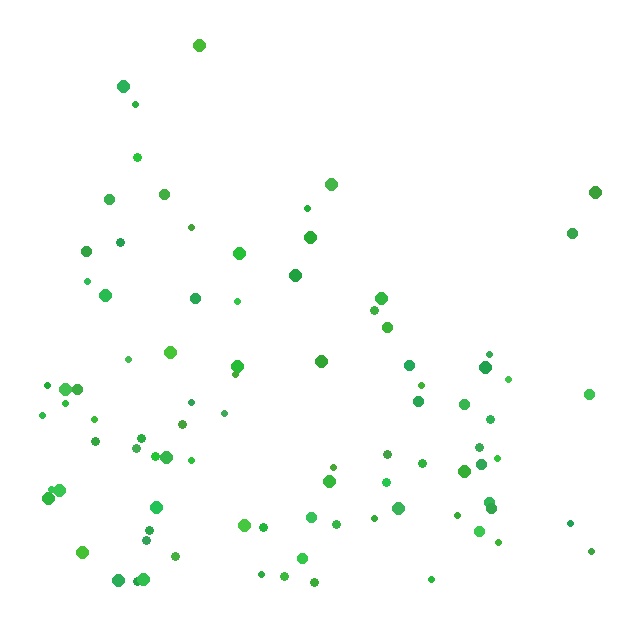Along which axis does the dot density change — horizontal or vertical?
Vertical.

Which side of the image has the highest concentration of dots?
The bottom.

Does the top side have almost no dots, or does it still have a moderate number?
Still a moderate number, just noticeably fewer than the bottom.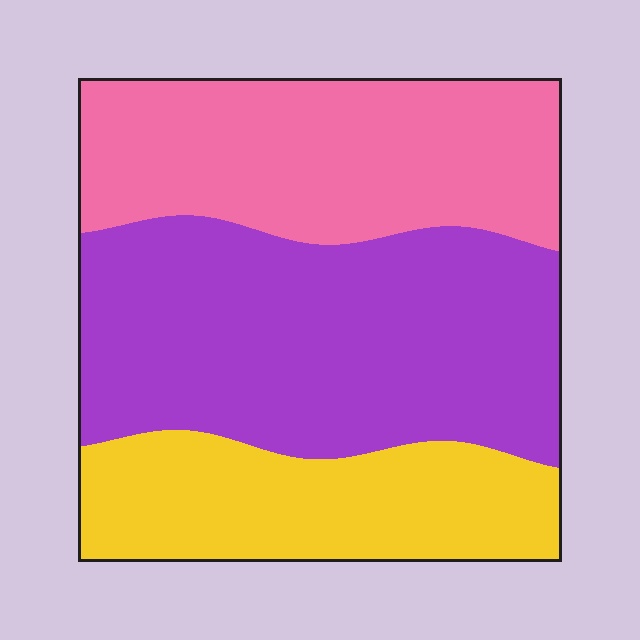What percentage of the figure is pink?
Pink covers 32% of the figure.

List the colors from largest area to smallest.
From largest to smallest: purple, pink, yellow.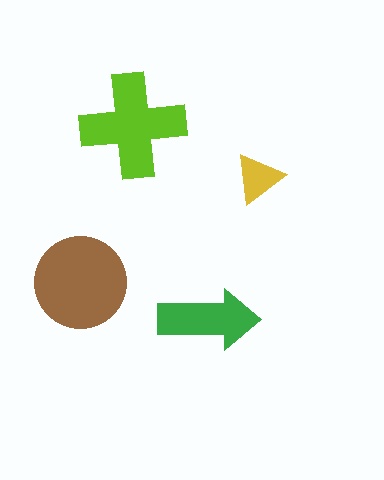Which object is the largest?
The brown circle.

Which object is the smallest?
The yellow triangle.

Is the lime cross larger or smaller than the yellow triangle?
Larger.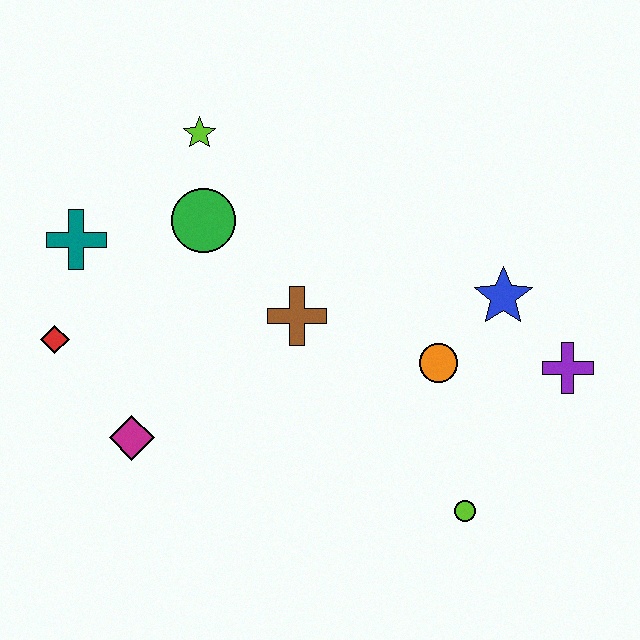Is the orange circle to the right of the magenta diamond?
Yes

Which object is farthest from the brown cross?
The purple cross is farthest from the brown cross.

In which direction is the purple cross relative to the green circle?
The purple cross is to the right of the green circle.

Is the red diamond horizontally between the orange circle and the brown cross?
No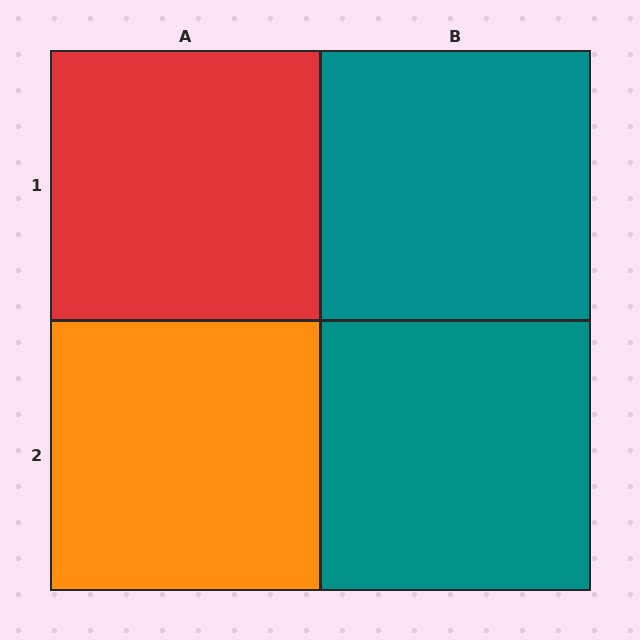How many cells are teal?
2 cells are teal.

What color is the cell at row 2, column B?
Teal.